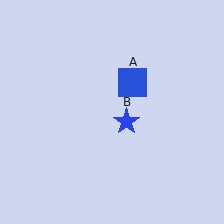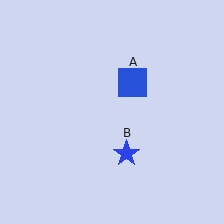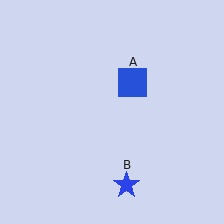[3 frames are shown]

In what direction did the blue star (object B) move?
The blue star (object B) moved down.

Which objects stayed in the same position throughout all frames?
Blue square (object A) remained stationary.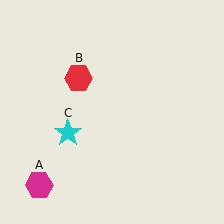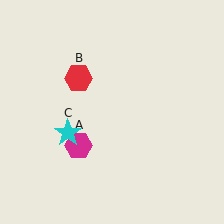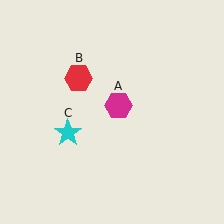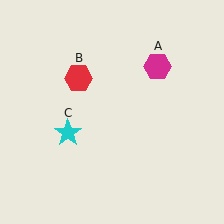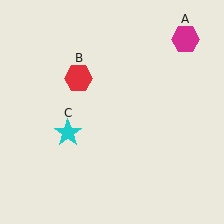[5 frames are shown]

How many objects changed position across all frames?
1 object changed position: magenta hexagon (object A).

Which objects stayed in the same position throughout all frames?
Red hexagon (object B) and cyan star (object C) remained stationary.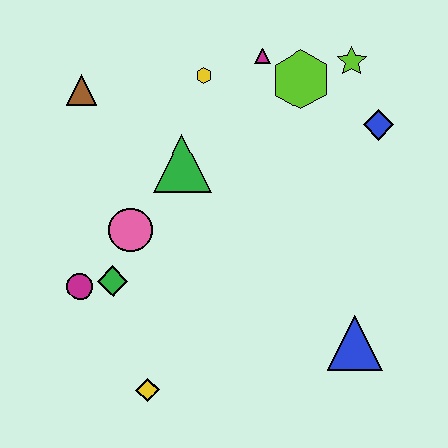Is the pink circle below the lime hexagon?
Yes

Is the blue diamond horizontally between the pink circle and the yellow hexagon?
No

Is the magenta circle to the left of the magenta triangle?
Yes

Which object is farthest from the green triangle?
The blue triangle is farthest from the green triangle.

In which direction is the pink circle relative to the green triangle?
The pink circle is below the green triangle.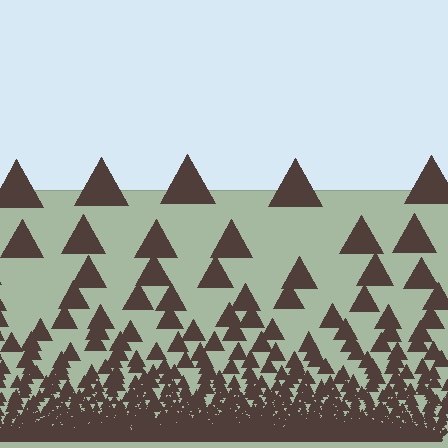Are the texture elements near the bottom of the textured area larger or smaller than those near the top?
Smaller. The gradient is inverted — elements near the bottom are smaller and denser.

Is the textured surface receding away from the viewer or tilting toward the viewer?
The surface appears to tilt toward the viewer. Texture elements get larger and sparser toward the top.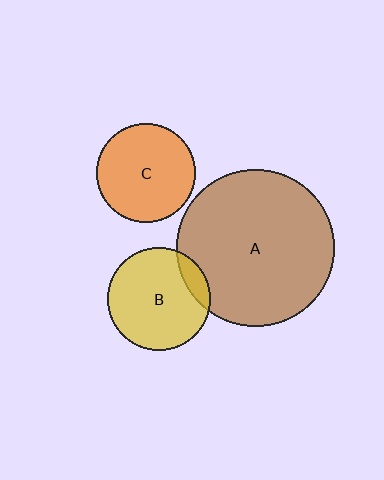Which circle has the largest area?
Circle A (brown).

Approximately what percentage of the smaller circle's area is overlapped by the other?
Approximately 10%.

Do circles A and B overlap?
Yes.